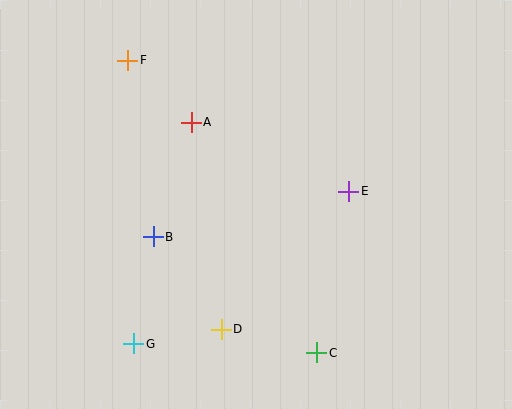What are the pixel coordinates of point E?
Point E is at (349, 191).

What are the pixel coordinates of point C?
Point C is at (317, 353).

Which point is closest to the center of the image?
Point E at (349, 191) is closest to the center.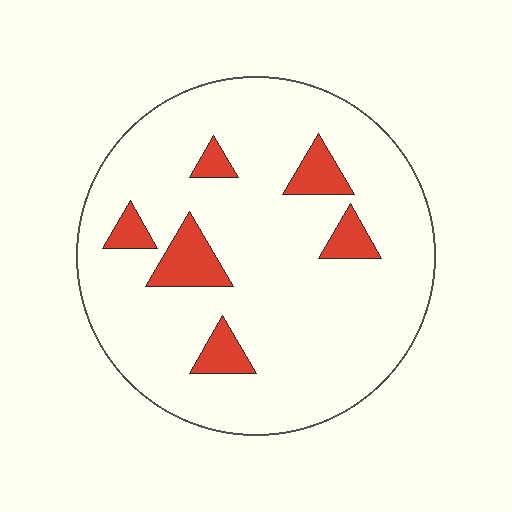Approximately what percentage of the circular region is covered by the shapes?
Approximately 10%.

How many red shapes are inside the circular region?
6.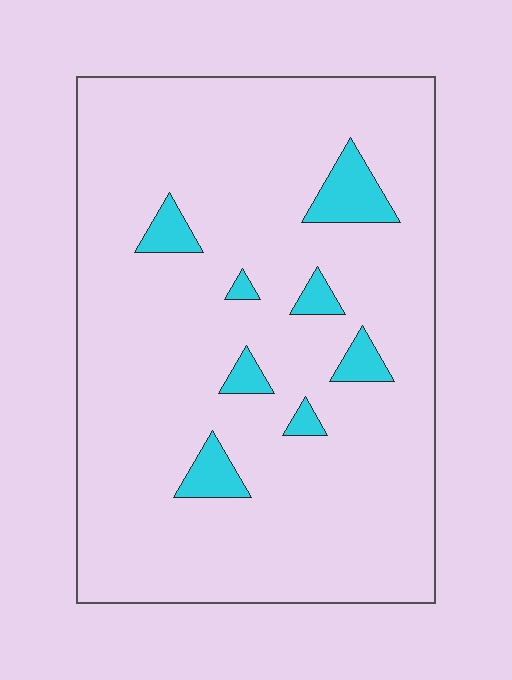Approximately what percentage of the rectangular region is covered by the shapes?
Approximately 10%.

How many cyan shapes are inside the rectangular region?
8.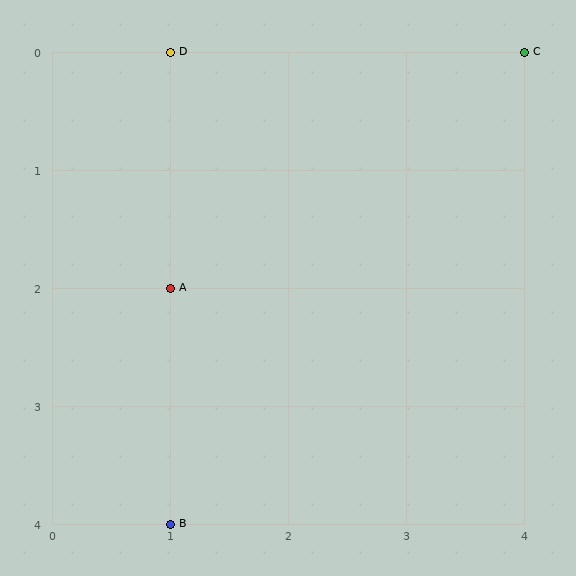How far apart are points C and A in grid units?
Points C and A are 3 columns and 2 rows apart (about 3.6 grid units diagonally).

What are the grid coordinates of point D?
Point D is at grid coordinates (1, 0).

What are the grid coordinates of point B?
Point B is at grid coordinates (1, 4).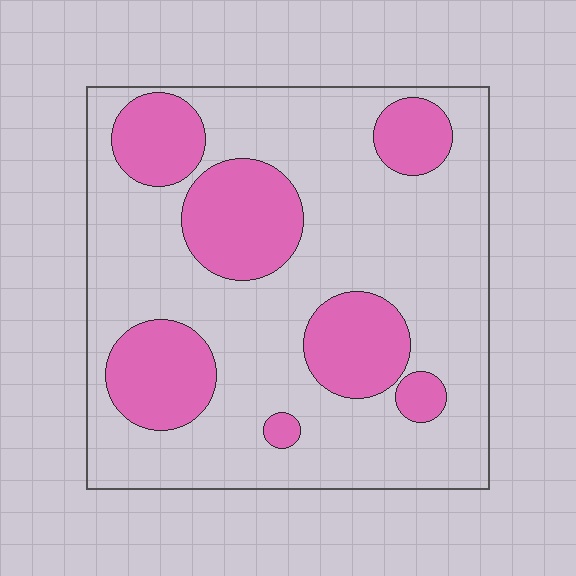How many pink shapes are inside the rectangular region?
7.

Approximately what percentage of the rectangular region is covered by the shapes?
Approximately 30%.